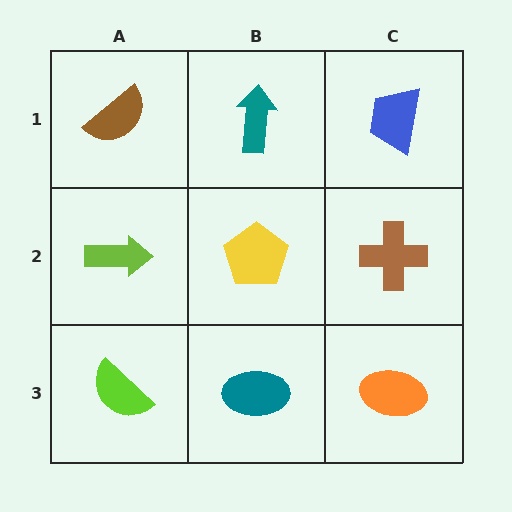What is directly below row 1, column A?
A lime arrow.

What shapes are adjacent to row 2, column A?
A brown semicircle (row 1, column A), a lime semicircle (row 3, column A), a yellow pentagon (row 2, column B).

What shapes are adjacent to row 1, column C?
A brown cross (row 2, column C), a teal arrow (row 1, column B).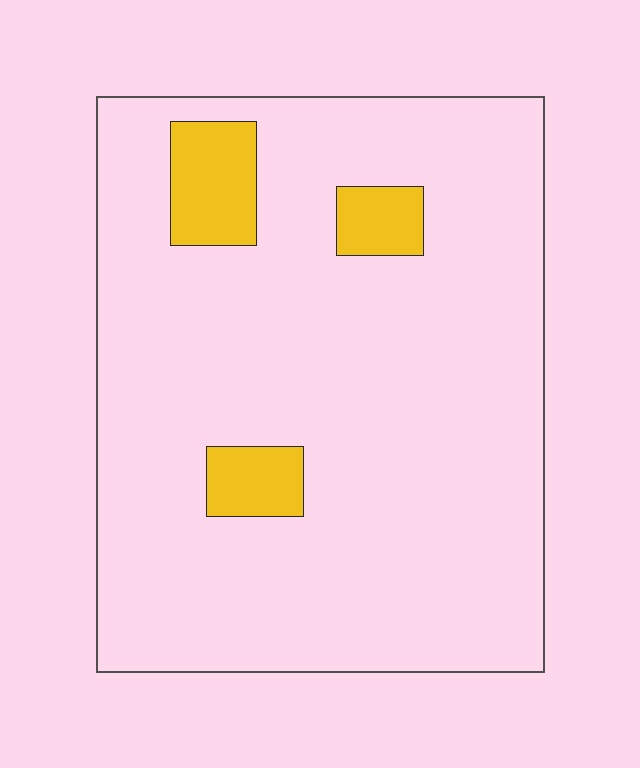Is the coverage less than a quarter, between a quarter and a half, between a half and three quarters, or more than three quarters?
Less than a quarter.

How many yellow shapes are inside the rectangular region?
3.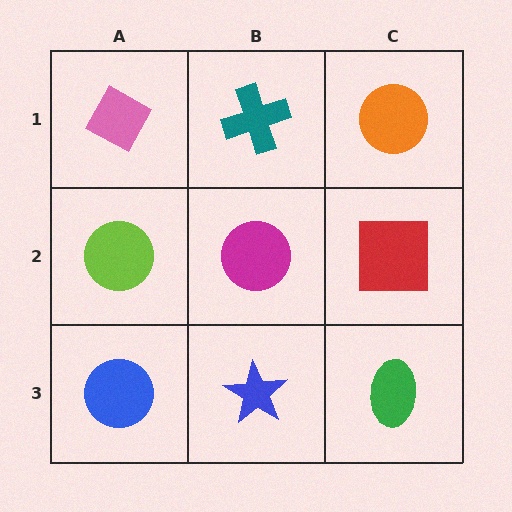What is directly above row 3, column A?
A lime circle.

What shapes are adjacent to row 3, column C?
A red square (row 2, column C), a blue star (row 3, column B).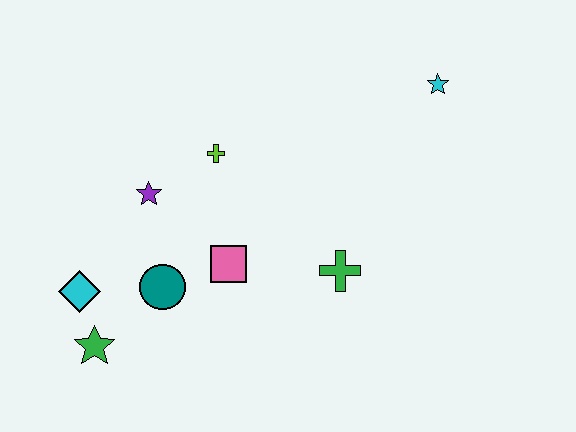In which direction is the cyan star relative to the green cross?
The cyan star is above the green cross.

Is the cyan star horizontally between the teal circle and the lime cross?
No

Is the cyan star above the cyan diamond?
Yes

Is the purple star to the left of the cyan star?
Yes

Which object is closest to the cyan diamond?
The green star is closest to the cyan diamond.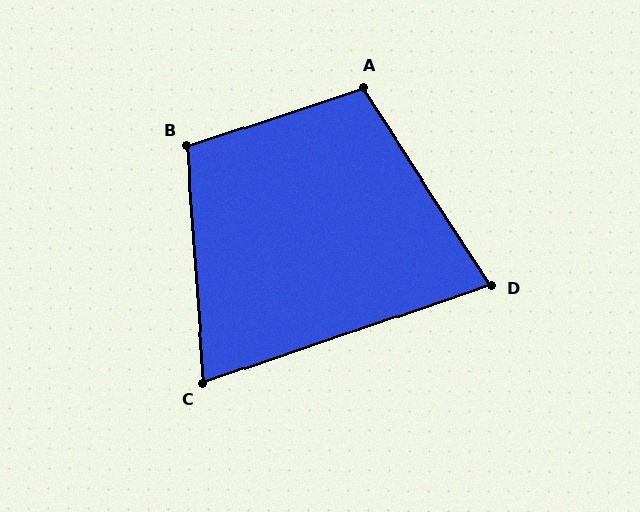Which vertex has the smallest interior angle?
C, at approximately 75 degrees.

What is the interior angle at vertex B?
Approximately 104 degrees (obtuse).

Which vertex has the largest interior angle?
A, at approximately 105 degrees.